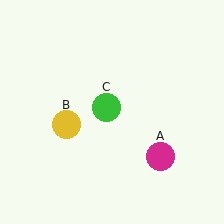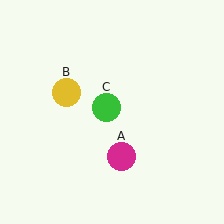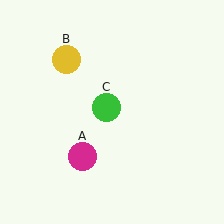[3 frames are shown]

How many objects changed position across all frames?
2 objects changed position: magenta circle (object A), yellow circle (object B).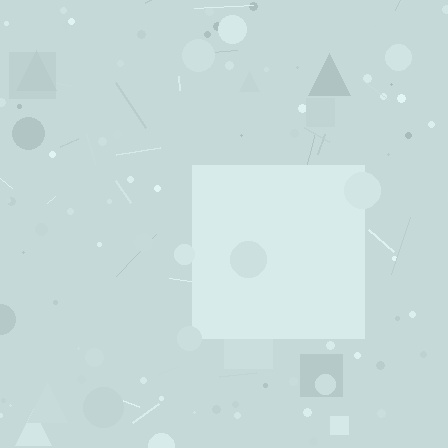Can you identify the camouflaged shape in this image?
The camouflaged shape is a square.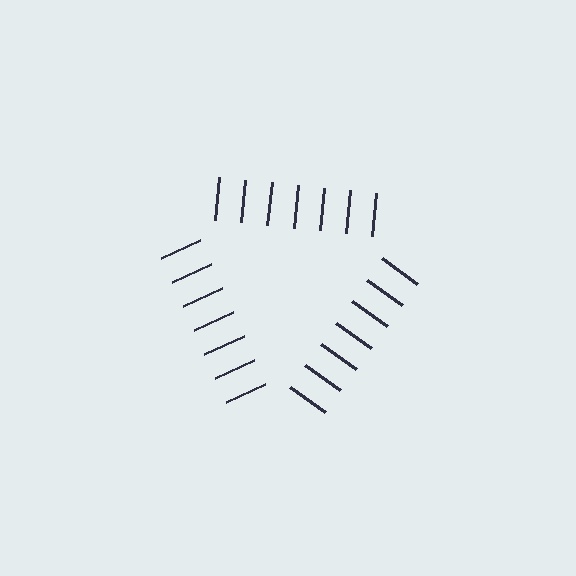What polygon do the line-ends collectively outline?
An illusory triangle — the line segments terminate on its edges but no continuous stroke is drawn.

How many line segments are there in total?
21 — 7 along each of the 3 edges.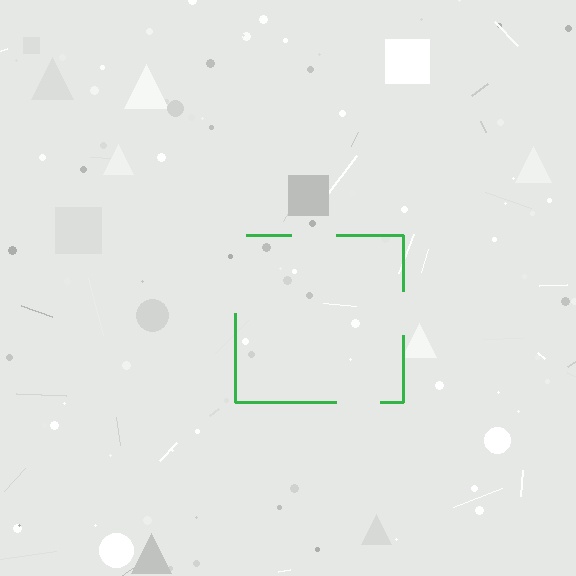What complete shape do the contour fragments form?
The contour fragments form a square.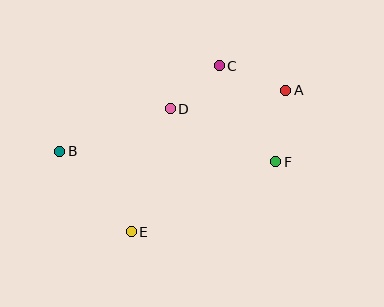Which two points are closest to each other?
Points C and D are closest to each other.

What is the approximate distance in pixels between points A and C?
The distance between A and C is approximately 71 pixels.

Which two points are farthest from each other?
Points A and B are farthest from each other.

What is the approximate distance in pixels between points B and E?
The distance between B and E is approximately 108 pixels.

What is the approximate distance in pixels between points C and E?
The distance between C and E is approximately 188 pixels.